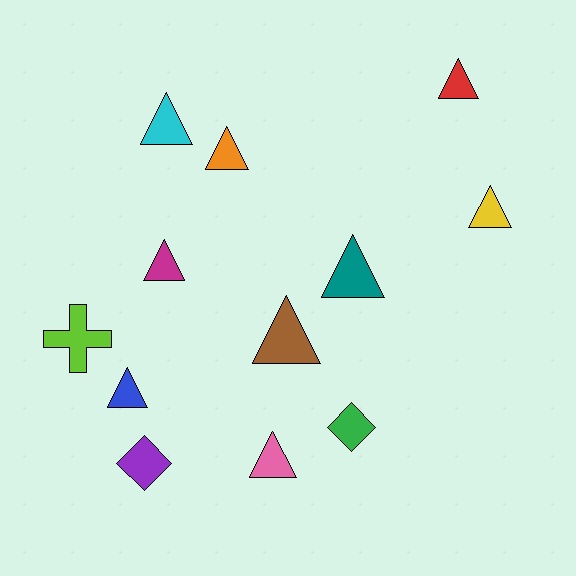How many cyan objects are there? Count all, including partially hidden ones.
There is 1 cyan object.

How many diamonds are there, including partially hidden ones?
There are 2 diamonds.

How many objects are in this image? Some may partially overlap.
There are 12 objects.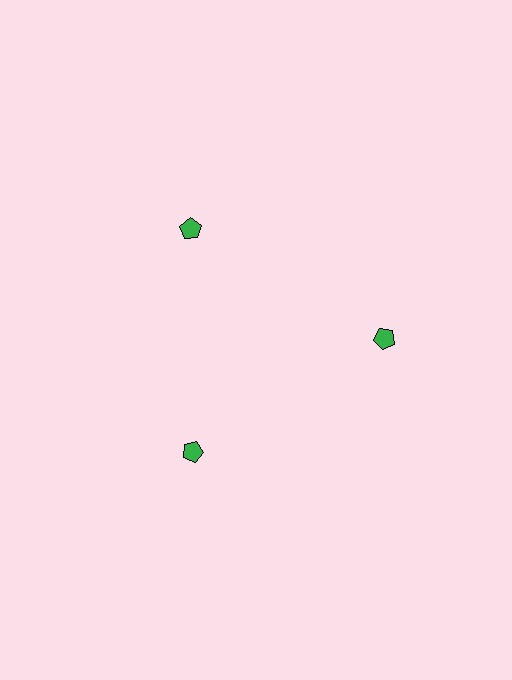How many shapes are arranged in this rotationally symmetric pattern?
There are 3 shapes, arranged in 3 groups of 1.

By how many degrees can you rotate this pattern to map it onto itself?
The pattern maps onto itself every 120 degrees of rotation.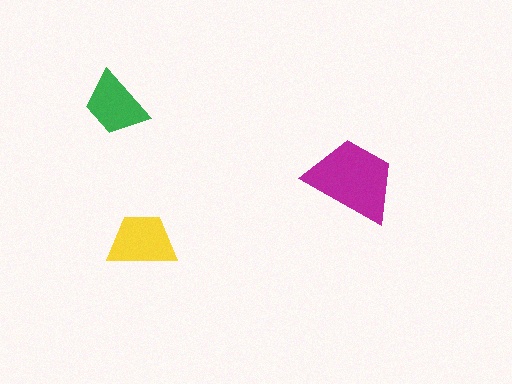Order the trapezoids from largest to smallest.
the magenta one, the yellow one, the green one.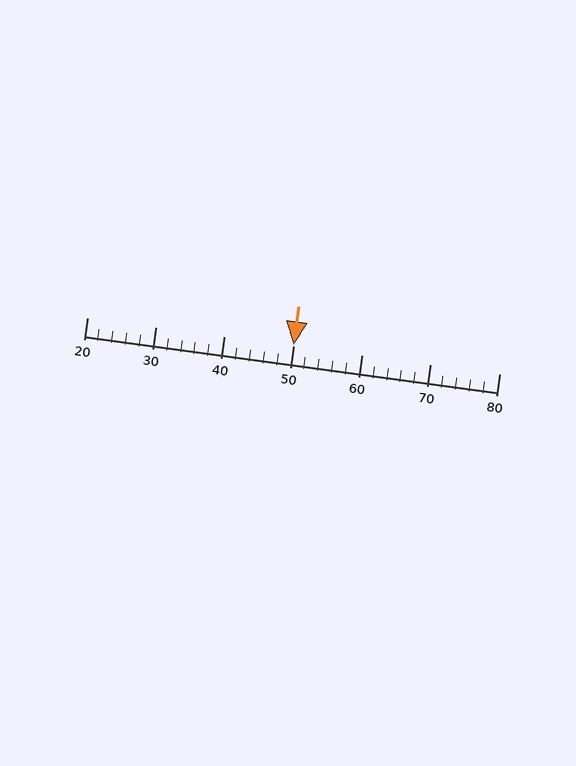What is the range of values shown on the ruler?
The ruler shows values from 20 to 80.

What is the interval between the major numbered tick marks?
The major tick marks are spaced 10 units apart.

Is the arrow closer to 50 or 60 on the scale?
The arrow is closer to 50.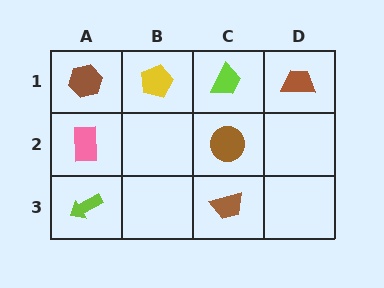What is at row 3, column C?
A brown trapezoid.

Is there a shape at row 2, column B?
No, that cell is empty.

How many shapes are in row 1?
4 shapes.